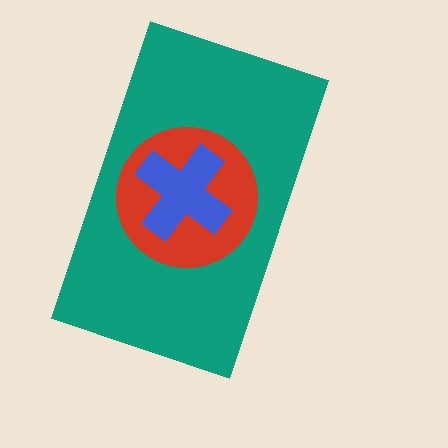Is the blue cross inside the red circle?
Yes.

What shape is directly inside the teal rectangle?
The red circle.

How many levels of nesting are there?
3.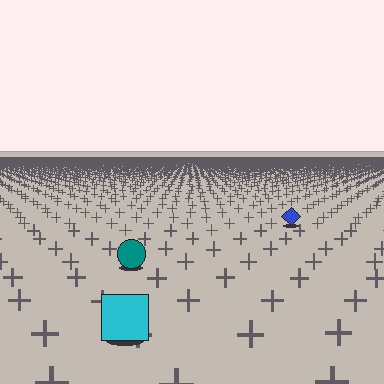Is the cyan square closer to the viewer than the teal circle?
Yes. The cyan square is closer — you can tell from the texture gradient: the ground texture is coarser near it.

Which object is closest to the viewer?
The cyan square is closest. The texture marks near it are larger and more spread out.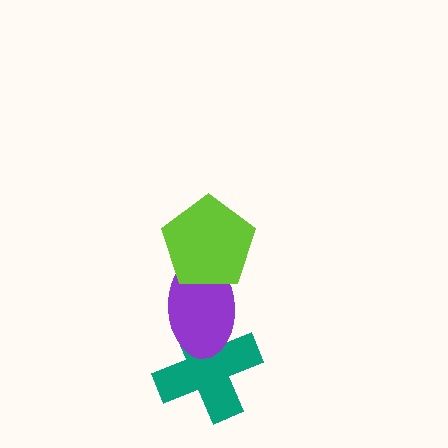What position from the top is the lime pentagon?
The lime pentagon is 1st from the top.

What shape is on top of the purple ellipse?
The lime pentagon is on top of the purple ellipse.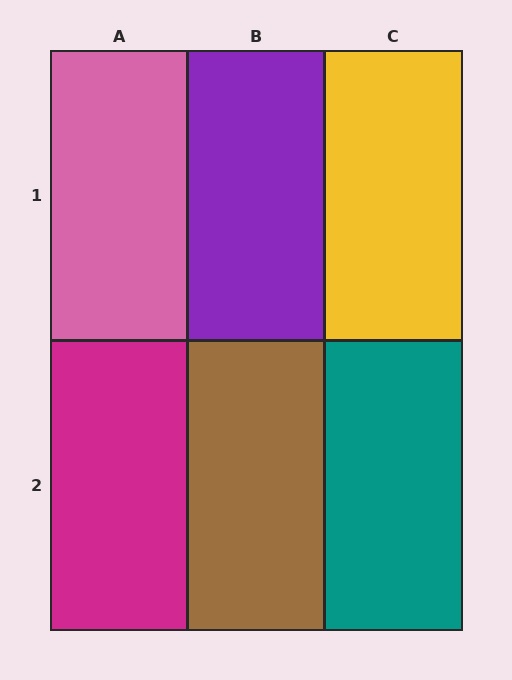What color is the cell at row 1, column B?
Purple.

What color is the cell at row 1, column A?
Pink.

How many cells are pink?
1 cell is pink.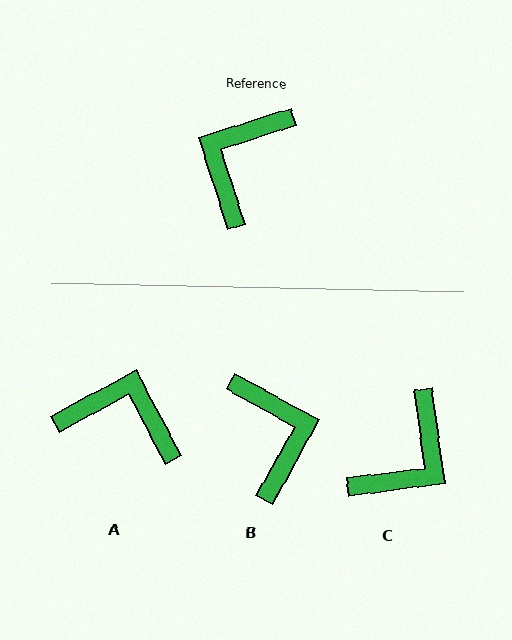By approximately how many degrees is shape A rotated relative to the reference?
Approximately 80 degrees clockwise.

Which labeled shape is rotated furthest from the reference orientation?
C, about 170 degrees away.